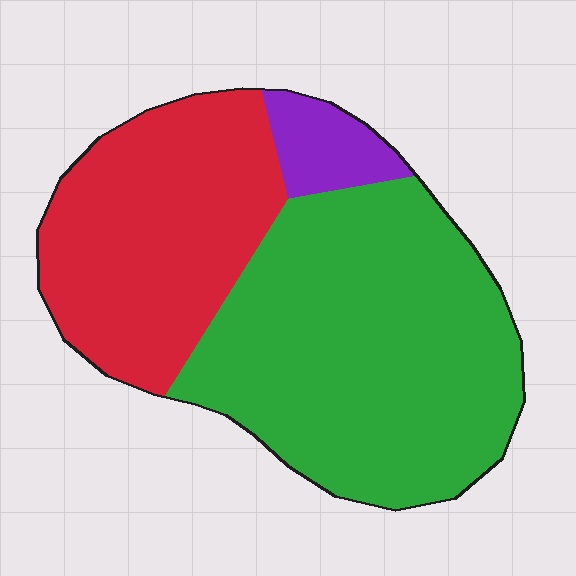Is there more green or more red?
Green.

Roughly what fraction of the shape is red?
Red takes up between a quarter and a half of the shape.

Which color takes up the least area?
Purple, at roughly 5%.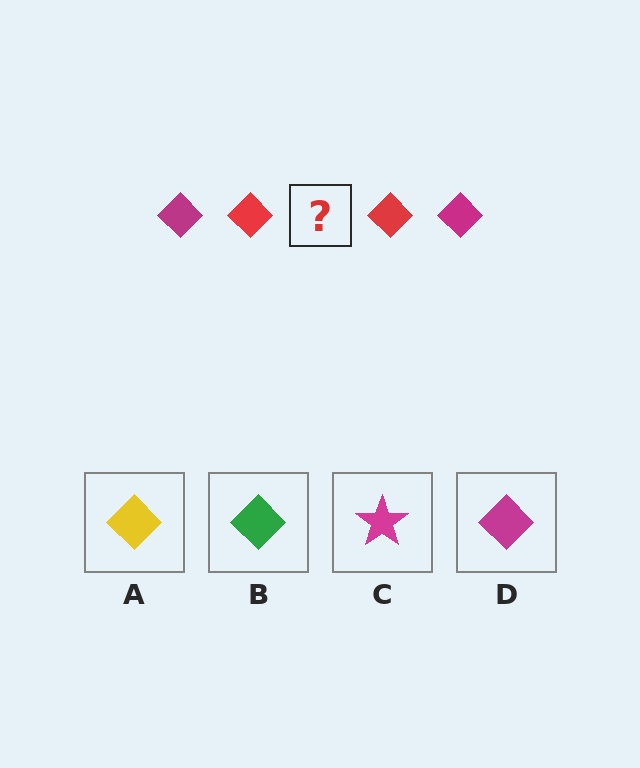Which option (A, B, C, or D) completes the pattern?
D.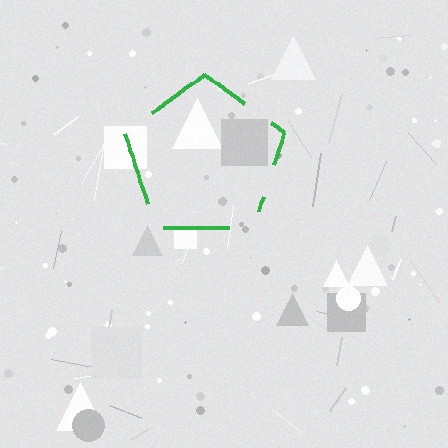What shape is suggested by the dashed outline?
The dashed outline suggests a pentagon.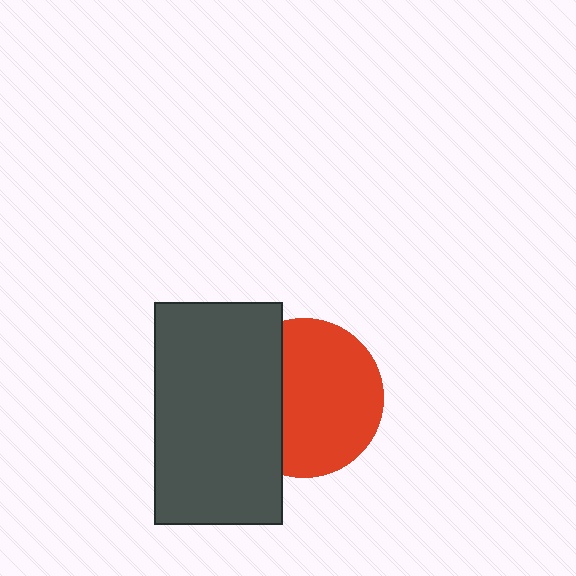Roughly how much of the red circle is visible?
Most of it is visible (roughly 66%).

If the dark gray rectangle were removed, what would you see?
You would see the complete red circle.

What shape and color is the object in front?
The object in front is a dark gray rectangle.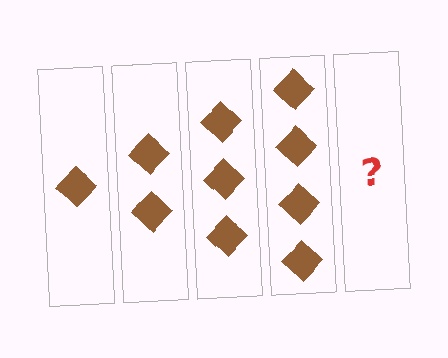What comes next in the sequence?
The next element should be 5 diamonds.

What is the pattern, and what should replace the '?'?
The pattern is that each step adds one more diamond. The '?' should be 5 diamonds.